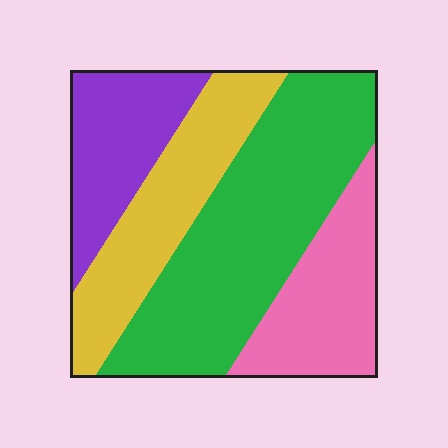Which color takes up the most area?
Green, at roughly 40%.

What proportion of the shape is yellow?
Yellow covers roughly 20% of the shape.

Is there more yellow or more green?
Green.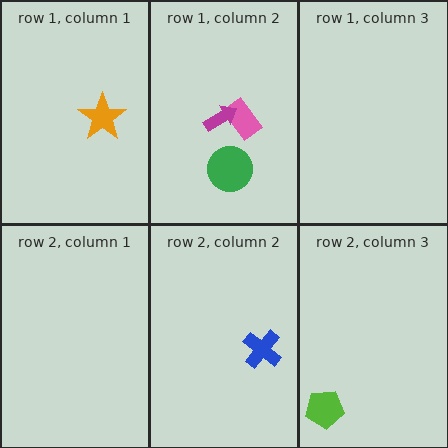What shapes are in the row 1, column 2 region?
The pink rectangle, the magenta arrow, the green circle.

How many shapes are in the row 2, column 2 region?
1.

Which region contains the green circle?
The row 1, column 2 region.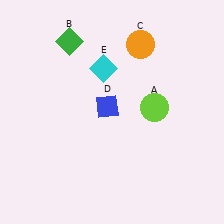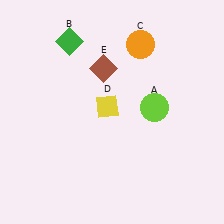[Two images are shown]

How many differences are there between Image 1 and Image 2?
There are 2 differences between the two images.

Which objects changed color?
D changed from blue to yellow. E changed from cyan to brown.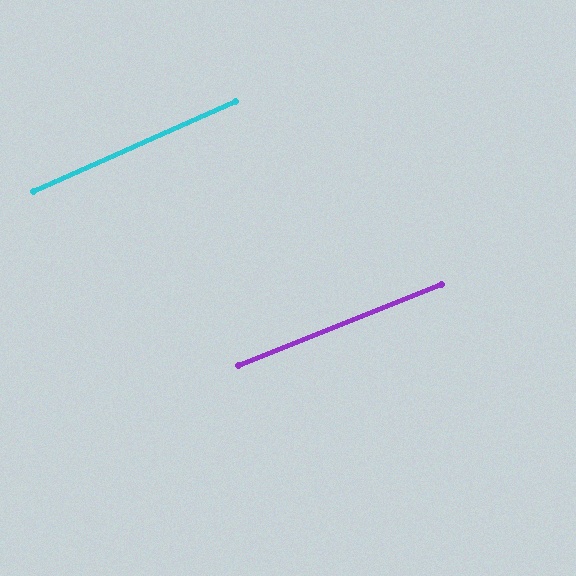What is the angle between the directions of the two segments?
Approximately 2 degrees.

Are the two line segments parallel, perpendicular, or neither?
Parallel — their directions differ by only 1.9°.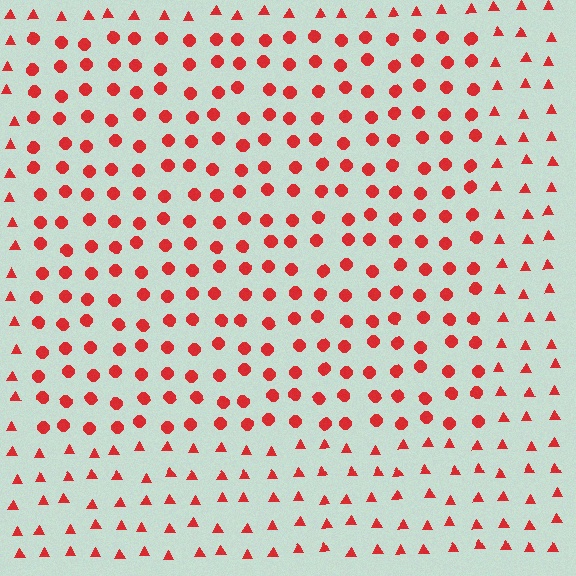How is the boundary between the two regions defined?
The boundary is defined by a change in element shape: circles inside vs. triangles outside. All elements share the same color and spacing.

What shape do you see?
I see a rectangle.